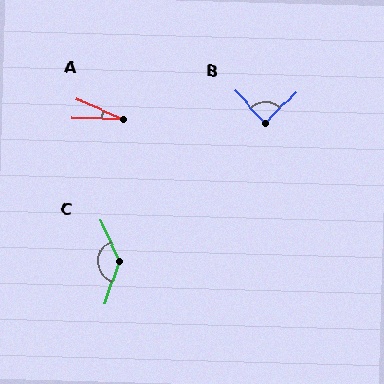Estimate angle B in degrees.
Approximately 87 degrees.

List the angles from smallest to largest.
A (21°), B (87°), C (137°).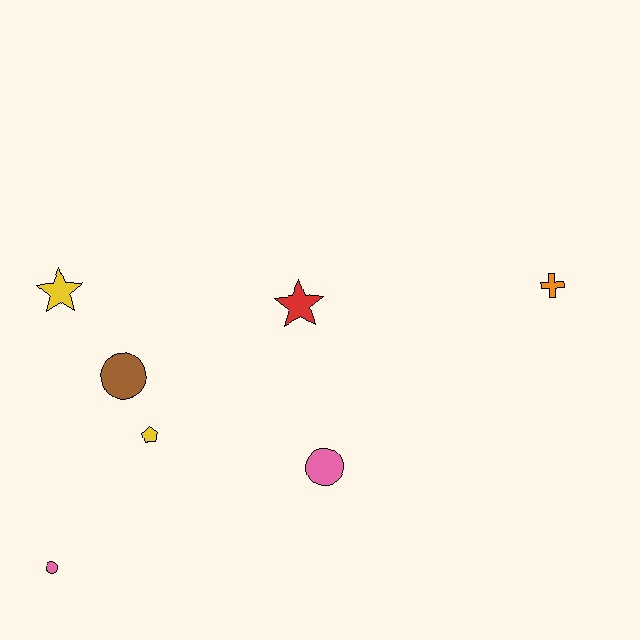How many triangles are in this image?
There are no triangles.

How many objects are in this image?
There are 7 objects.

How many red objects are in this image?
There is 1 red object.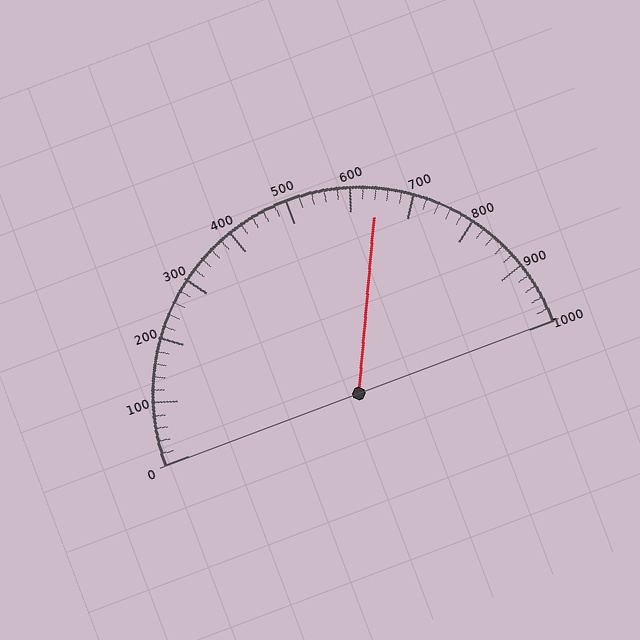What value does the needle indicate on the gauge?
The needle indicates approximately 640.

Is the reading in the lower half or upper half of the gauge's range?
The reading is in the upper half of the range (0 to 1000).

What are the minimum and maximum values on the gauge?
The gauge ranges from 0 to 1000.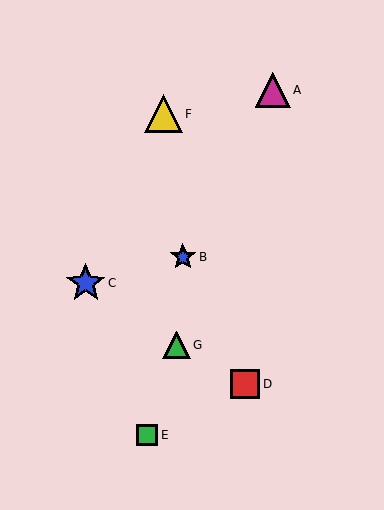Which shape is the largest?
The blue star (labeled C) is the largest.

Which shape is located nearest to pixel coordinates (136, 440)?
The green square (labeled E) at (147, 435) is nearest to that location.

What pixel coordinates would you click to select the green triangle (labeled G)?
Click at (177, 345) to select the green triangle G.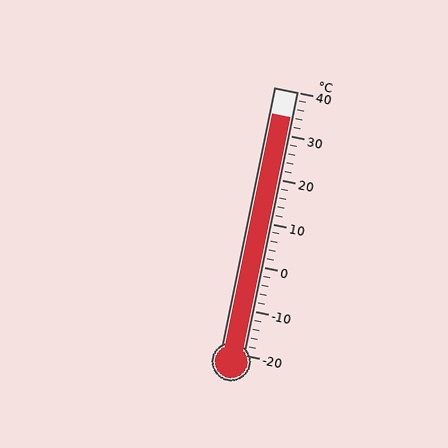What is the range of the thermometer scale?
The thermometer scale ranges from -20°C to 40°C.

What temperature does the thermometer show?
The thermometer shows approximately 34°C.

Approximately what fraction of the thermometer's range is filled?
The thermometer is filled to approximately 90% of its range.